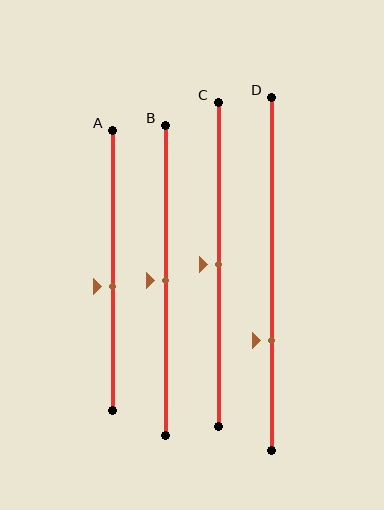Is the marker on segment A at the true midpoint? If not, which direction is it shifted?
No, the marker on segment A is shifted downward by about 6% of the segment length.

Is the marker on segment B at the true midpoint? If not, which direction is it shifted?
Yes, the marker on segment B is at the true midpoint.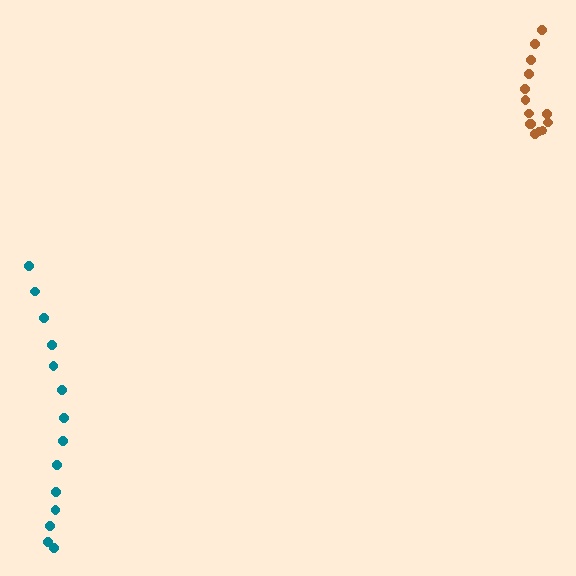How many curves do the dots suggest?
There are 2 distinct paths.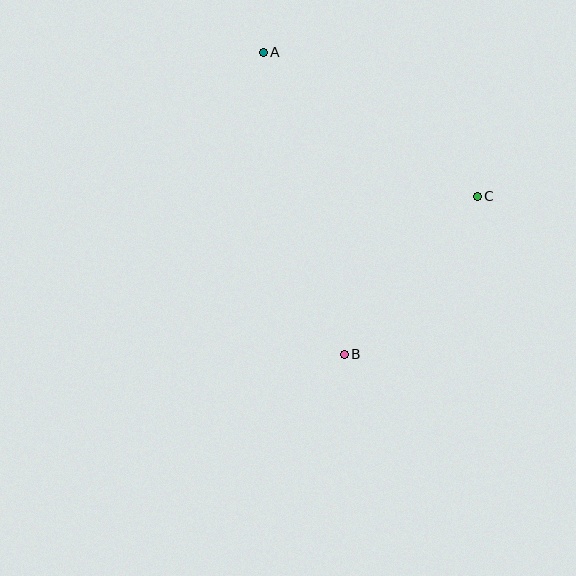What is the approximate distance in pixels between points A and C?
The distance between A and C is approximately 258 pixels.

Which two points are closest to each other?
Points B and C are closest to each other.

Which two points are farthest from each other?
Points A and B are farthest from each other.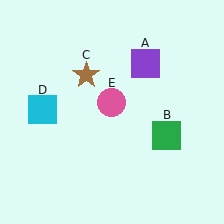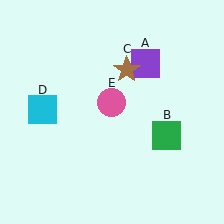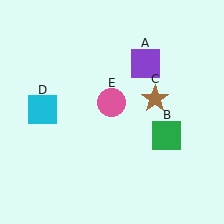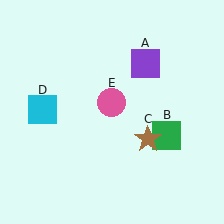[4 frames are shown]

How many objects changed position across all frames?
1 object changed position: brown star (object C).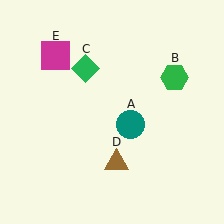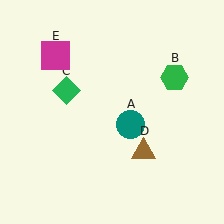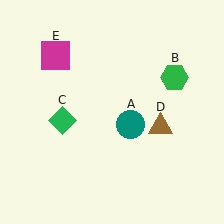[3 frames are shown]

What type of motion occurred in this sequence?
The green diamond (object C), brown triangle (object D) rotated counterclockwise around the center of the scene.